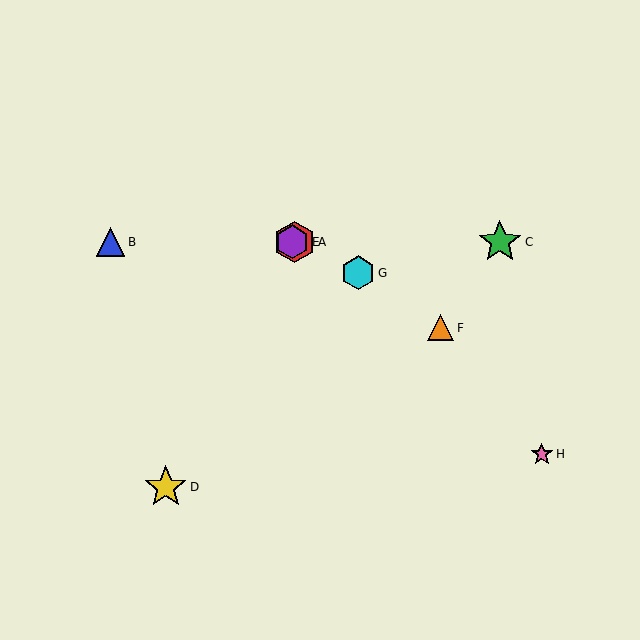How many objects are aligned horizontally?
4 objects (A, B, C, E) are aligned horizontally.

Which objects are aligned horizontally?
Objects A, B, C, E are aligned horizontally.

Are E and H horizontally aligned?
No, E is at y≈242 and H is at y≈454.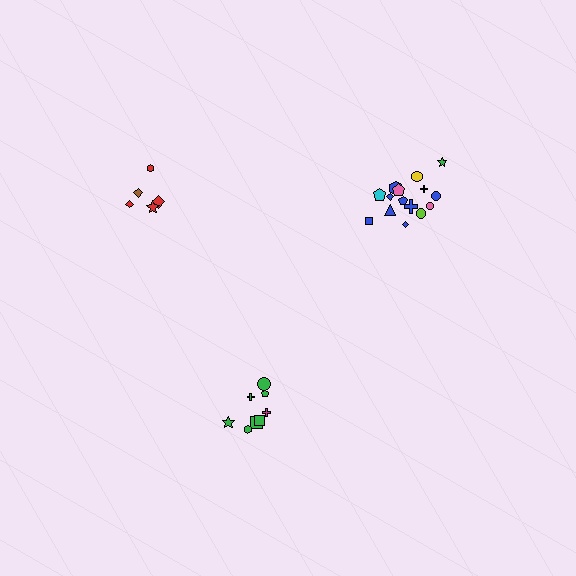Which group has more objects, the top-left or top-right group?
The top-right group.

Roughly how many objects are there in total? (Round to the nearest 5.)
Roughly 30 objects in total.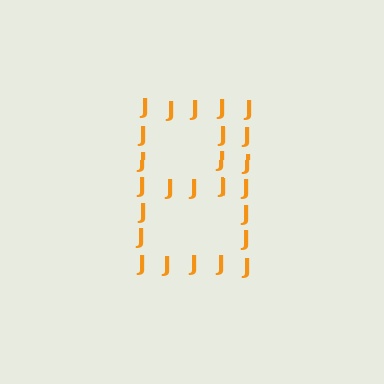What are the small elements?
The small elements are letter J's.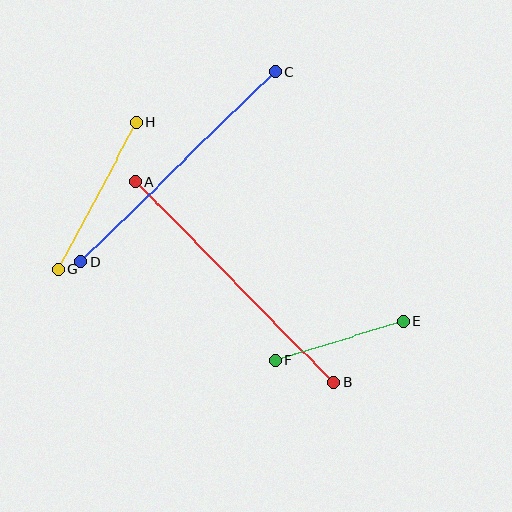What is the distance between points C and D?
The distance is approximately 272 pixels.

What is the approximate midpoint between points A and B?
The midpoint is at approximately (234, 282) pixels.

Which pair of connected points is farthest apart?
Points A and B are farthest apart.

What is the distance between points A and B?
The distance is approximately 282 pixels.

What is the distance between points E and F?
The distance is approximately 135 pixels.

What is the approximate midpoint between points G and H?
The midpoint is at approximately (98, 196) pixels.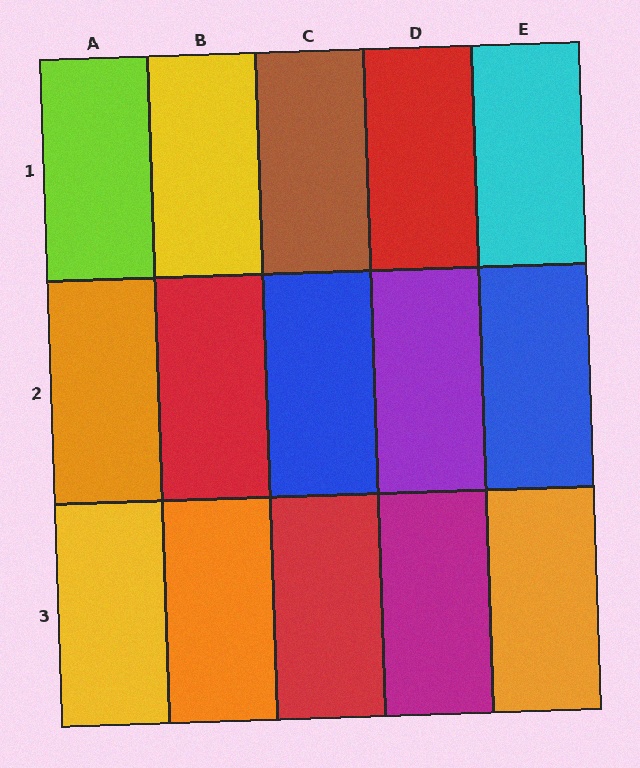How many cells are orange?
3 cells are orange.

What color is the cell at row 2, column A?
Orange.